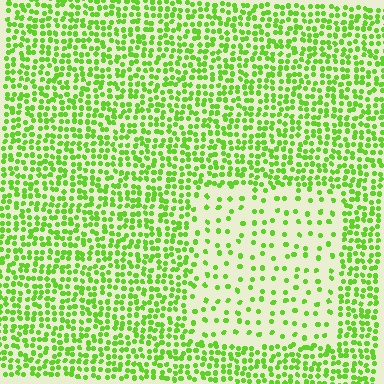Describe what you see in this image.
The image contains small lime elements arranged at two different densities. A rectangle-shaped region is visible where the elements are less densely packed than the surrounding area.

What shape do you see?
I see a rectangle.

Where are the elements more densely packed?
The elements are more densely packed outside the rectangle boundary.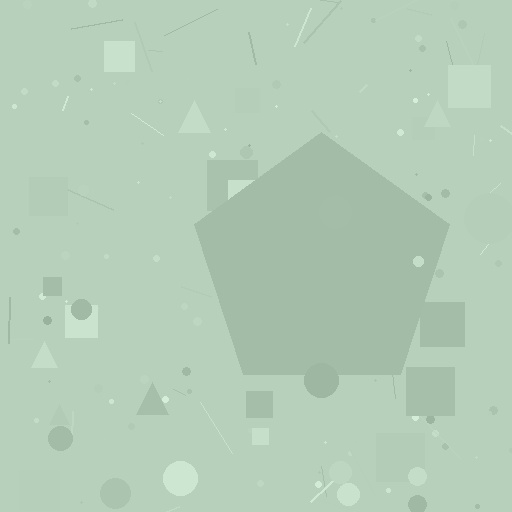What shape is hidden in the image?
A pentagon is hidden in the image.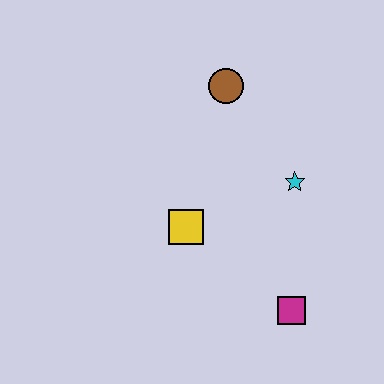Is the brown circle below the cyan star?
No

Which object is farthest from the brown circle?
The magenta square is farthest from the brown circle.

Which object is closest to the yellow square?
The cyan star is closest to the yellow square.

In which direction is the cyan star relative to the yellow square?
The cyan star is to the right of the yellow square.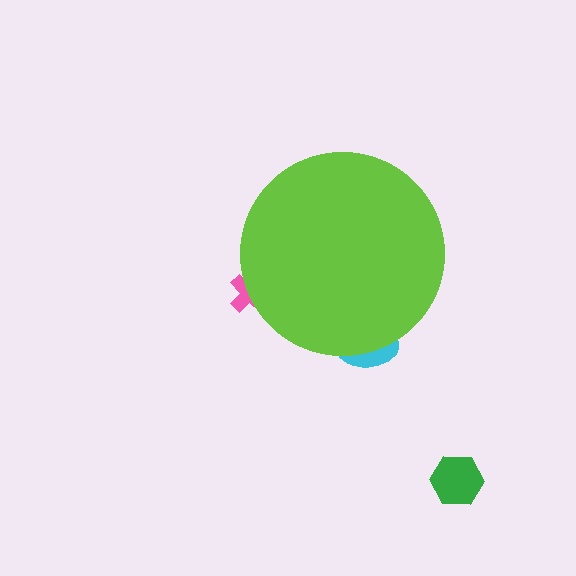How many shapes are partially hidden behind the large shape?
2 shapes are partially hidden.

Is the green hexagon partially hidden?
No, the green hexagon is fully visible.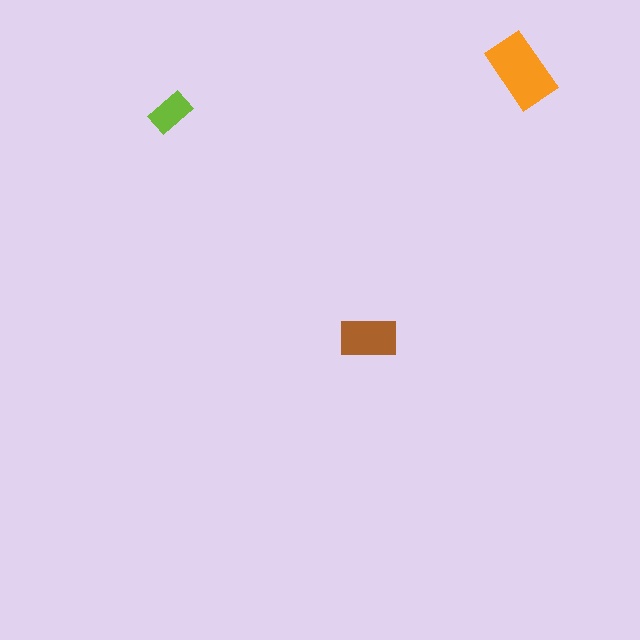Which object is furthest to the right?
The orange rectangle is rightmost.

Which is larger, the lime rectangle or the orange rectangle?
The orange one.